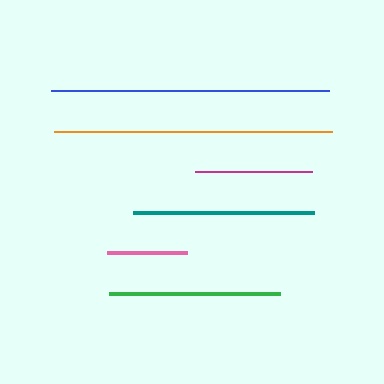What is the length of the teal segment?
The teal segment is approximately 181 pixels long.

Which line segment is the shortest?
The pink line is the shortest at approximately 81 pixels.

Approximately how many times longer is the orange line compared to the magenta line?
The orange line is approximately 2.4 times the length of the magenta line.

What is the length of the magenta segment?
The magenta segment is approximately 117 pixels long.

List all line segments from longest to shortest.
From longest to shortest: orange, blue, teal, green, magenta, pink.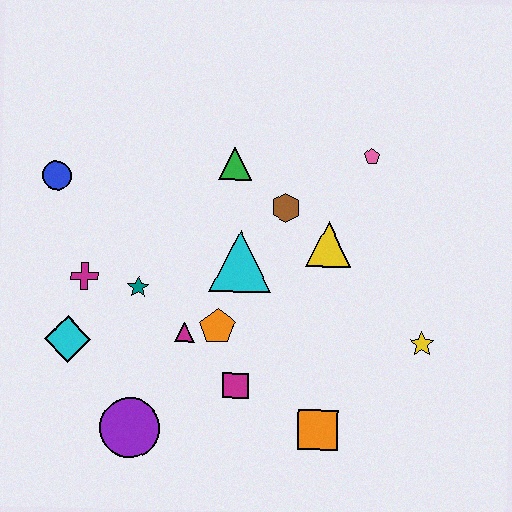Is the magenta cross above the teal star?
Yes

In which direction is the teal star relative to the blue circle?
The teal star is below the blue circle.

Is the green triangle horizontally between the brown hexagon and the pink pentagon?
No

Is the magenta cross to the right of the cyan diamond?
Yes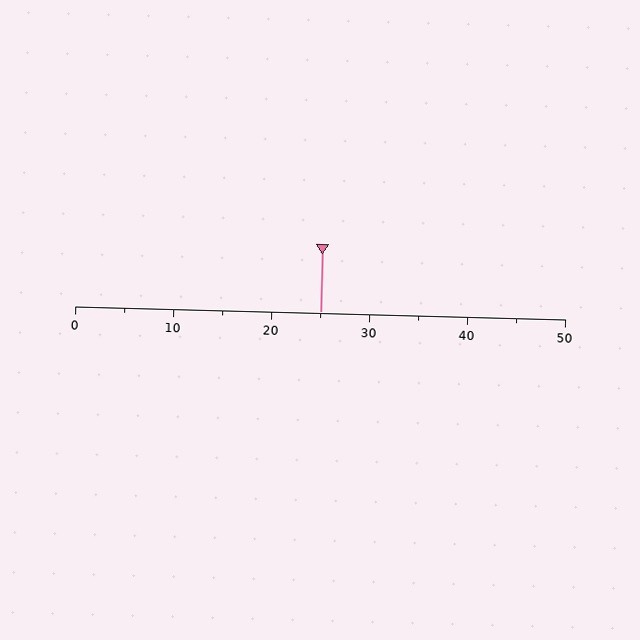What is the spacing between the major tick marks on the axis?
The major ticks are spaced 10 apart.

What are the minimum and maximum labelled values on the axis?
The axis runs from 0 to 50.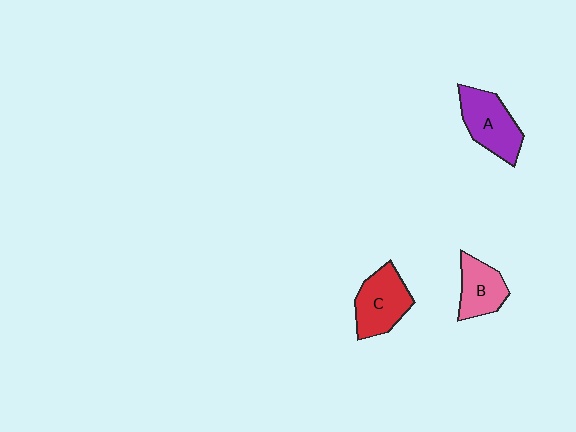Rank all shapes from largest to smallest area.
From largest to smallest: A (purple), C (red), B (pink).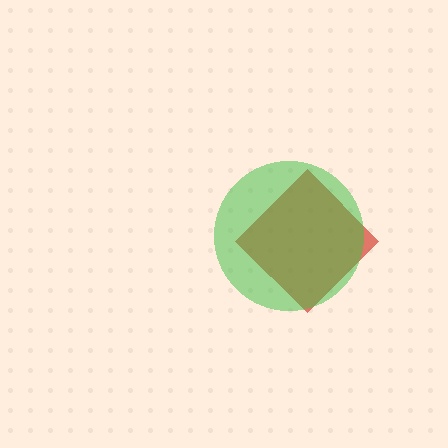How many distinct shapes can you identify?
There are 2 distinct shapes: a red diamond, a green circle.